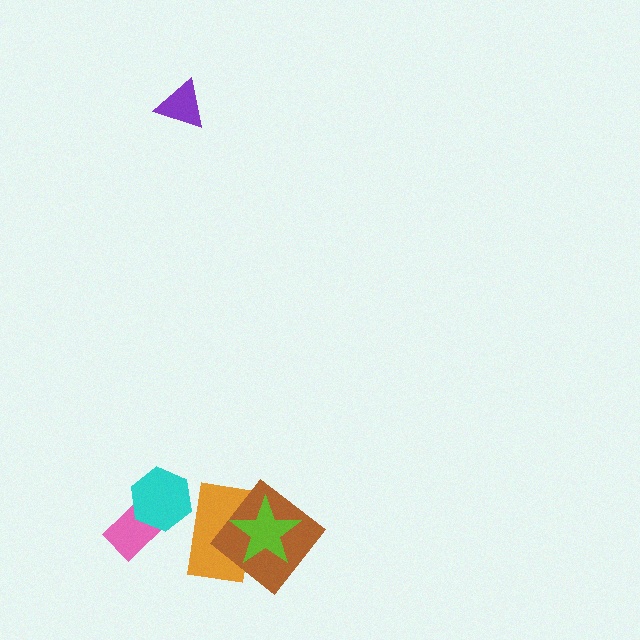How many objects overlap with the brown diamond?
2 objects overlap with the brown diamond.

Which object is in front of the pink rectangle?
The cyan hexagon is in front of the pink rectangle.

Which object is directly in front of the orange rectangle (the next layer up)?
The cyan hexagon is directly in front of the orange rectangle.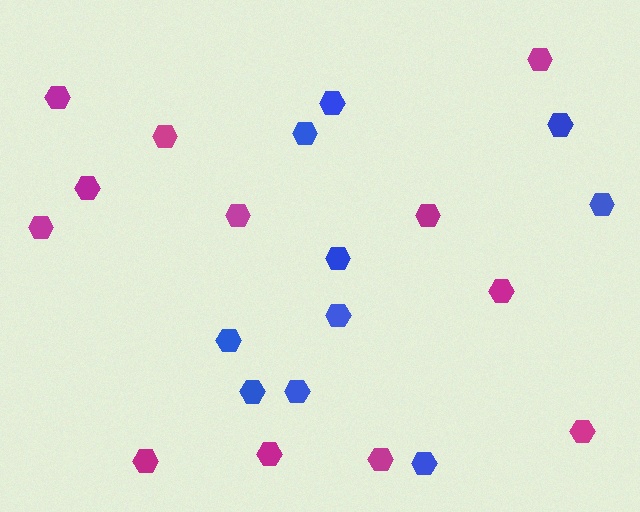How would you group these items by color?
There are 2 groups: one group of blue hexagons (10) and one group of magenta hexagons (12).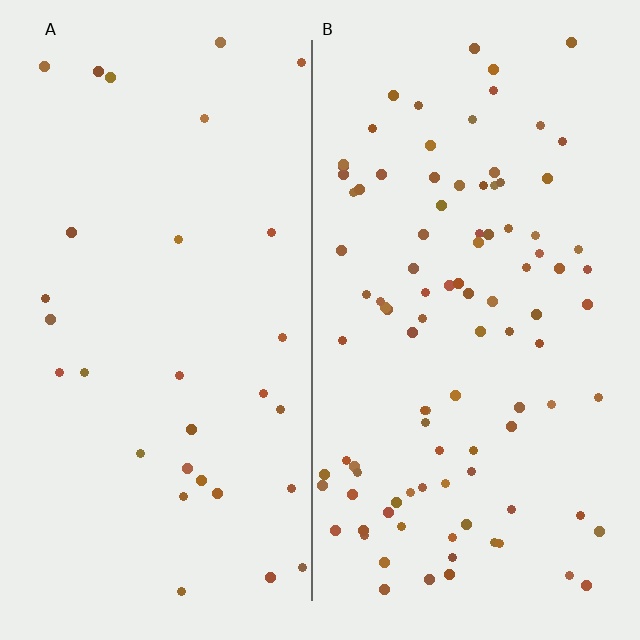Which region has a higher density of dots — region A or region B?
B (the right).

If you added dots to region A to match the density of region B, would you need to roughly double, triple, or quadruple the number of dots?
Approximately triple.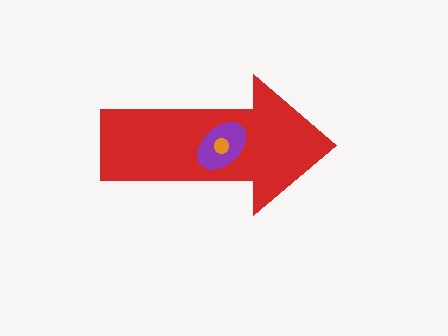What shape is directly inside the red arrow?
The purple ellipse.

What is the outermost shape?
The red arrow.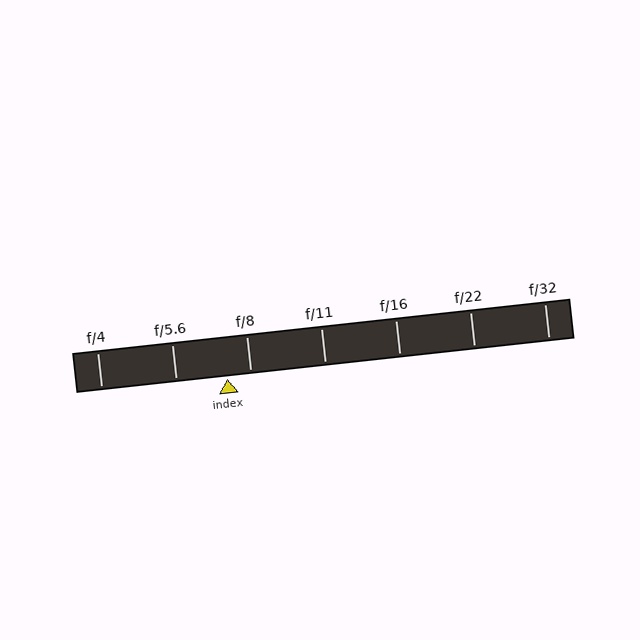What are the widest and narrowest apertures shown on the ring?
The widest aperture shown is f/4 and the narrowest is f/32.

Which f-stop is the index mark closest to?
The index mark is closest to f/8.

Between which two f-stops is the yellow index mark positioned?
The index mark is between f/5.6 and f/8.